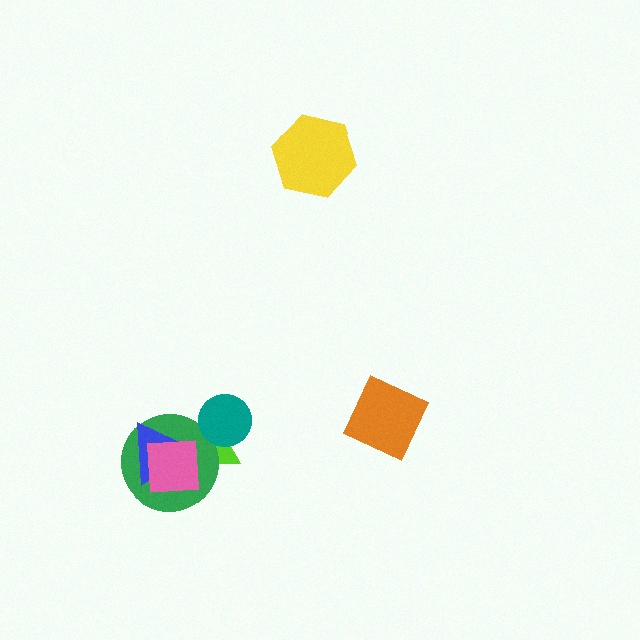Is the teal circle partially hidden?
No, no other shape covers it.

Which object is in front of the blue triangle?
The pink square is in front of the blue triangle.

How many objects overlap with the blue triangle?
3 objects overlap with the blue triangle.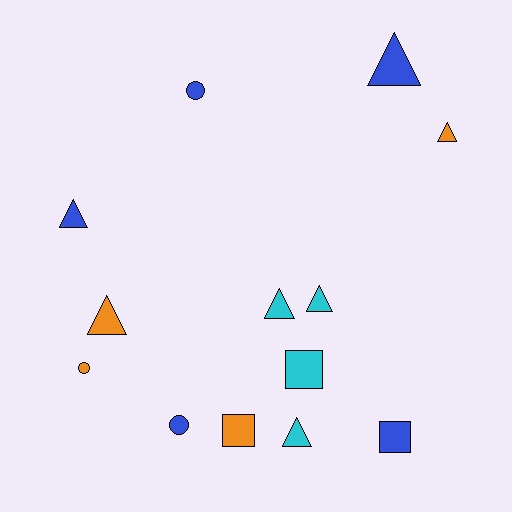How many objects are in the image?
There are 13 objects.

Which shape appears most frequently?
Triangle, with 7 objects.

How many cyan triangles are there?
There are 3 cyan triangles.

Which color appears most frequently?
Blue, with 5 objects.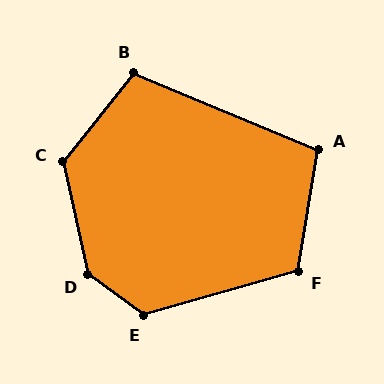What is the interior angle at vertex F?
Approximately 115 degrees (obtuse).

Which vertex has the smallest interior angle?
A, at approximately 104 degrees.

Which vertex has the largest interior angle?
D, at approximately 139 degrees.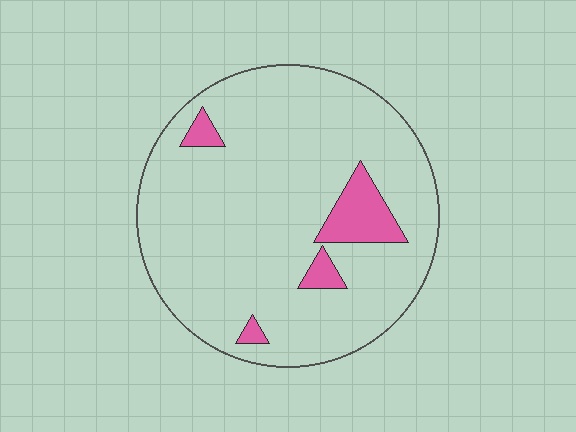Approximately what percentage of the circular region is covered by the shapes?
Approximately 10%.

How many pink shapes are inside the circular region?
4.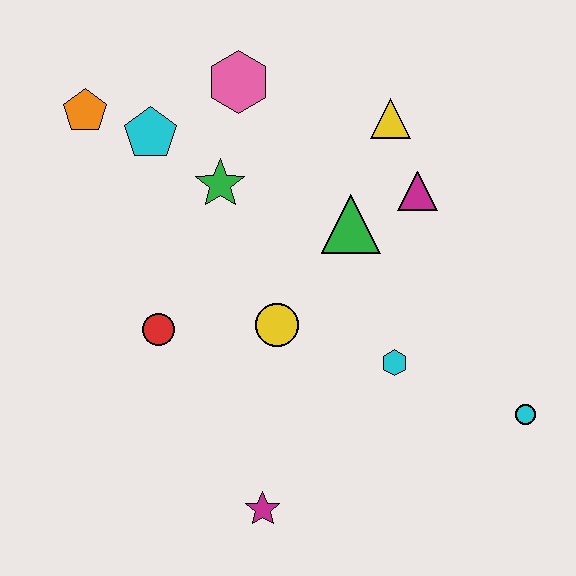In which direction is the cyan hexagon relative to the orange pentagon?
The cyan hexagon is to the right of the orange pentagon.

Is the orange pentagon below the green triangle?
No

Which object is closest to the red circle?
The yellow circle is closest to the red circle.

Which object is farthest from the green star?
The cyan circle is farthest from the green star.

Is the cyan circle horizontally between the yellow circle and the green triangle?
No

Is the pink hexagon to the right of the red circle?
Yes